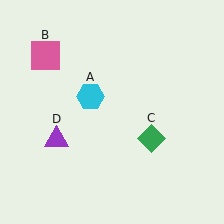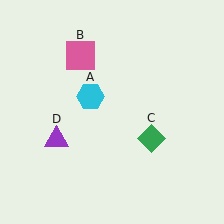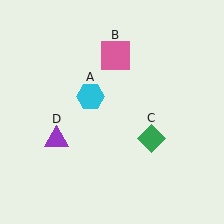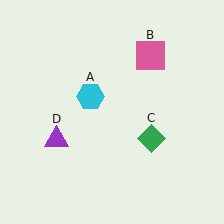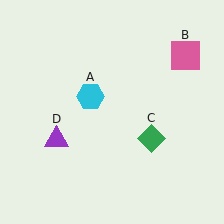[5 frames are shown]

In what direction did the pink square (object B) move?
The pink square (object B) moved right.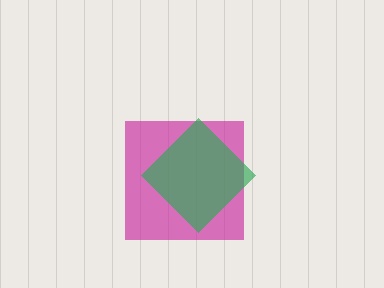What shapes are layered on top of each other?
The layered shapes are: a magenta square, a green diamond.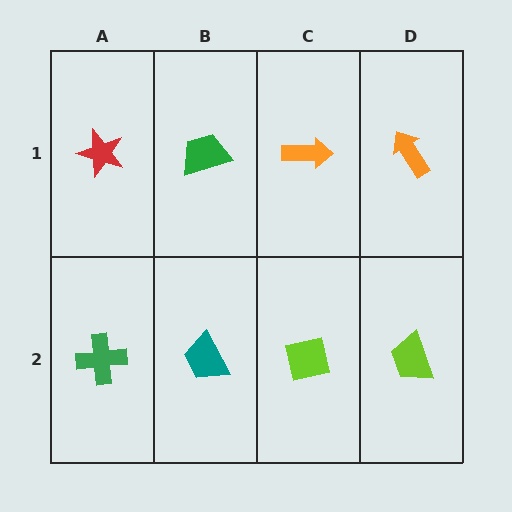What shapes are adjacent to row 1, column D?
A lime trapezoid (row 2, column D), an orange arrow (row 1, column C).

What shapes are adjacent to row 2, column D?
An orange arrow (row 1, column D), a lime square (row 2, column C).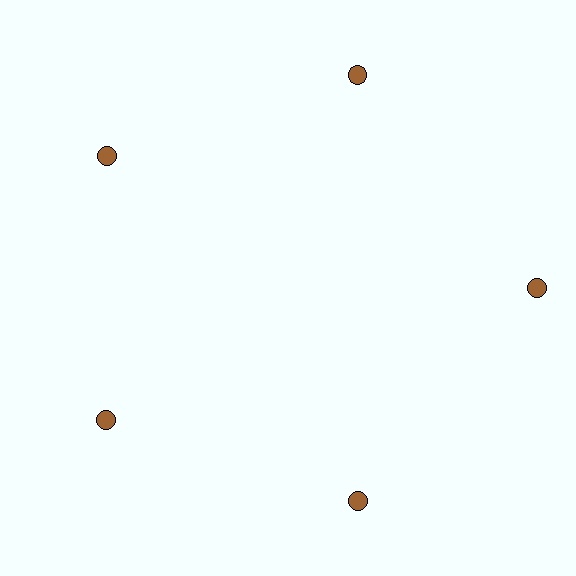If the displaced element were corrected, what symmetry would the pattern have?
It would have 5-fold rotational symmetry — the pattern would map onto itself every 72 degrees.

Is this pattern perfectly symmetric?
No. The 5 brown circles are arranged in a ring, but one element near the 3 o'clock position is pushed outward from the center, breaking the 5-fold rotational symmetry.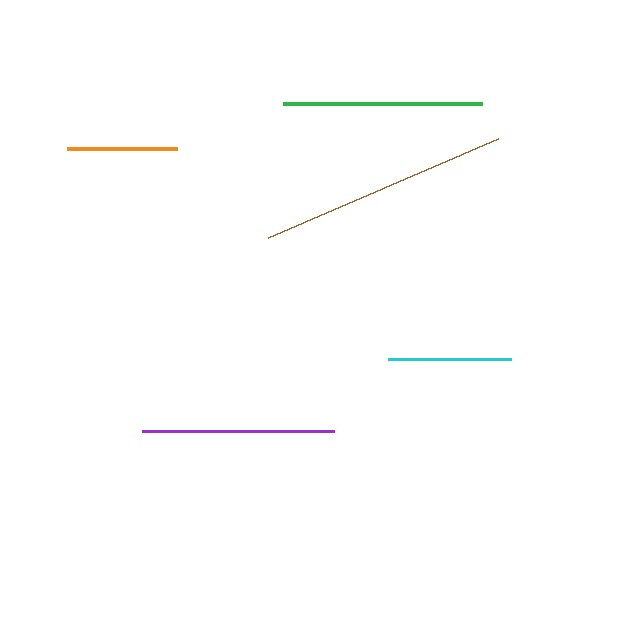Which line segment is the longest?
The brown line is the longest at approximately 251 pixels.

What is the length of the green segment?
The green segment is approximately 199 pixels long.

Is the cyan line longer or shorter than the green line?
The green line is longer than the cyan line.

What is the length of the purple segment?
The purple segment is approximately 193 pixels long.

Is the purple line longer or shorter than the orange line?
The purple line is longer than the orange line.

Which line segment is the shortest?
The orange line is the shortest at approximately 110 pixels.